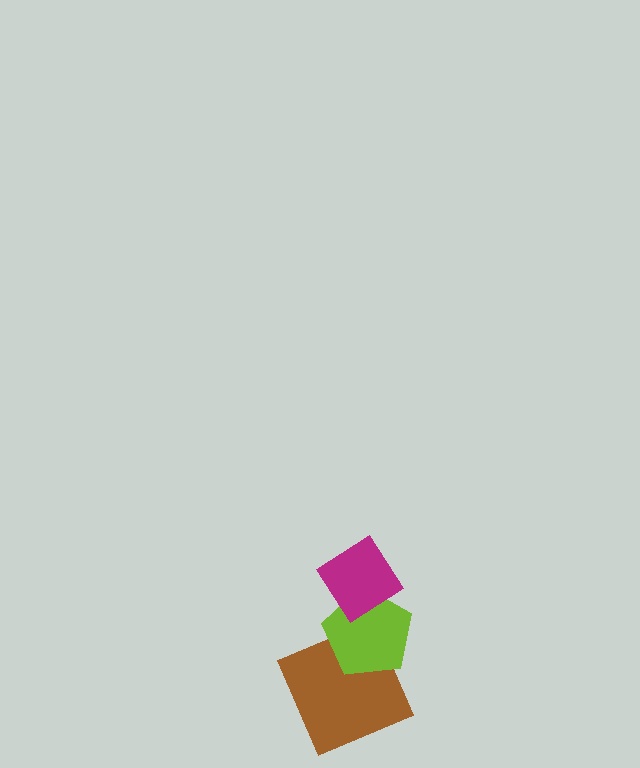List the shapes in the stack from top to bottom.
From top to bottom: the magenta diamond, the lime pentagon, the brown square.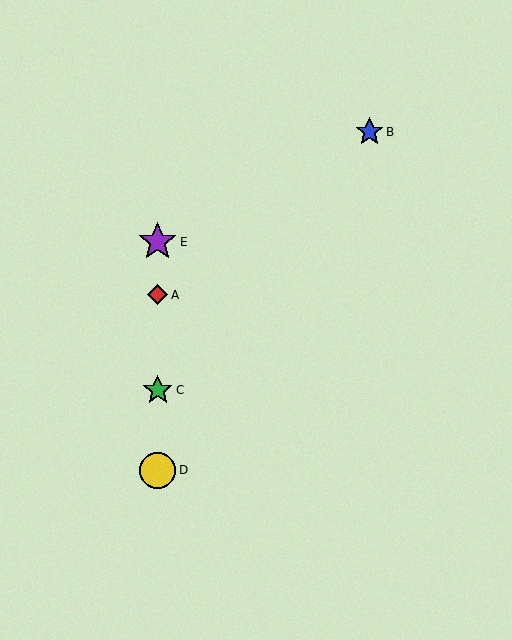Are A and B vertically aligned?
No, A is at x≈158 and B is at x≈370.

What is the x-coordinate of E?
Object E is at x≈158.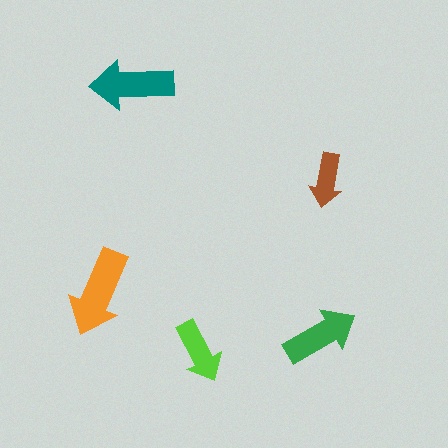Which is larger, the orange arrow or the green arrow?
The orange one.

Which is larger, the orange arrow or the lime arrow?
The orange one.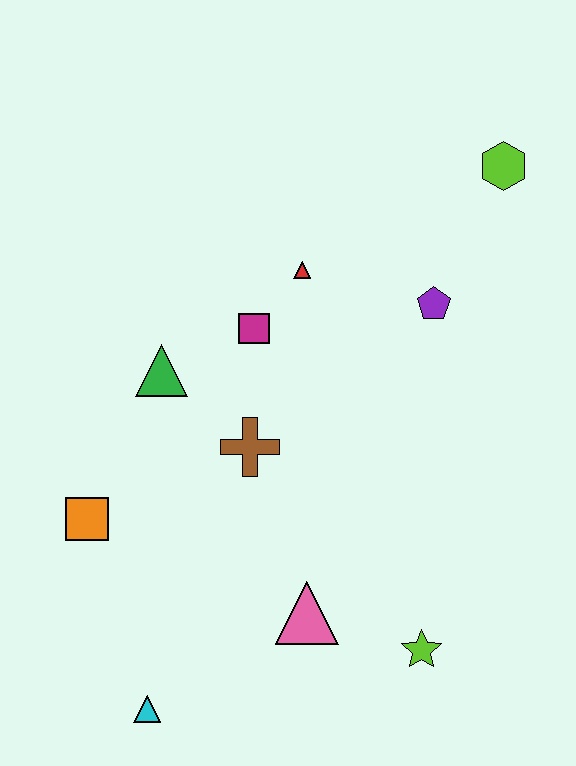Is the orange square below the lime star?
No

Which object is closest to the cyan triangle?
The pink triangle is closest to the cyan triangle.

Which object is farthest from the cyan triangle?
The lime hexagon is farthest from the cyan triangle.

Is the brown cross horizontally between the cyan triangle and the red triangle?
Yes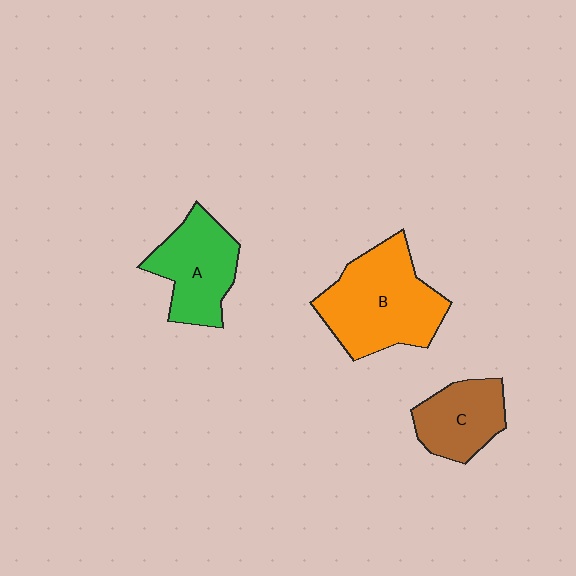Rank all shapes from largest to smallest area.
From largest to smallest: B (orange), A (green), C (brown).